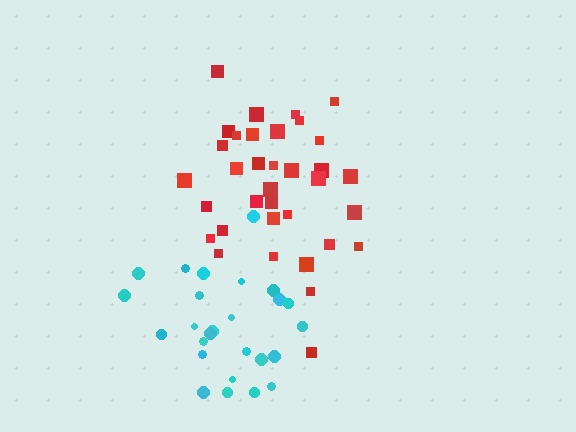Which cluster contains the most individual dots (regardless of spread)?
Red (35).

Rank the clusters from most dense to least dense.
red, cyan.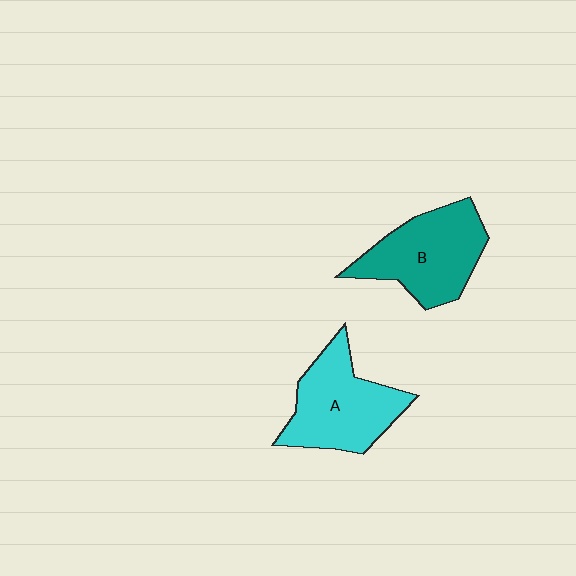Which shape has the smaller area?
Shape A (cyan).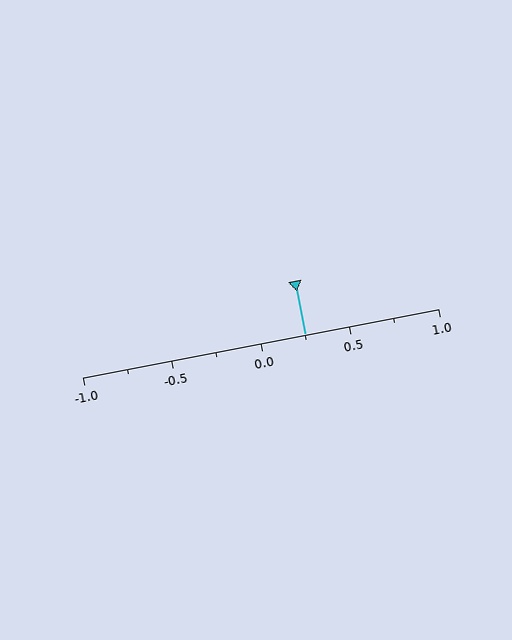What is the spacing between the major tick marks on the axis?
The major ticks are spaced 0.5 apart.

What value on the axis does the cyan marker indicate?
The marker indicates approximately 0.25.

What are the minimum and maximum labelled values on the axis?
The axis runs from -1.0 to 1.0.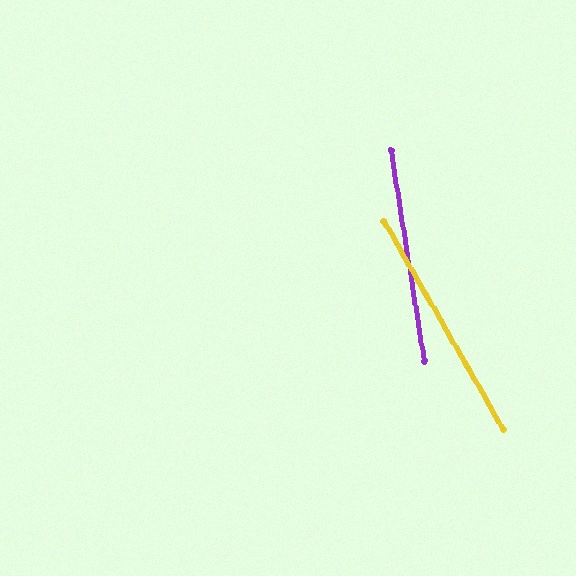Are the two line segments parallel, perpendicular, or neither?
Neither parallel nor perpendicular — they differ by about 21°.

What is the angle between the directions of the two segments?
Approximately 21 degrees.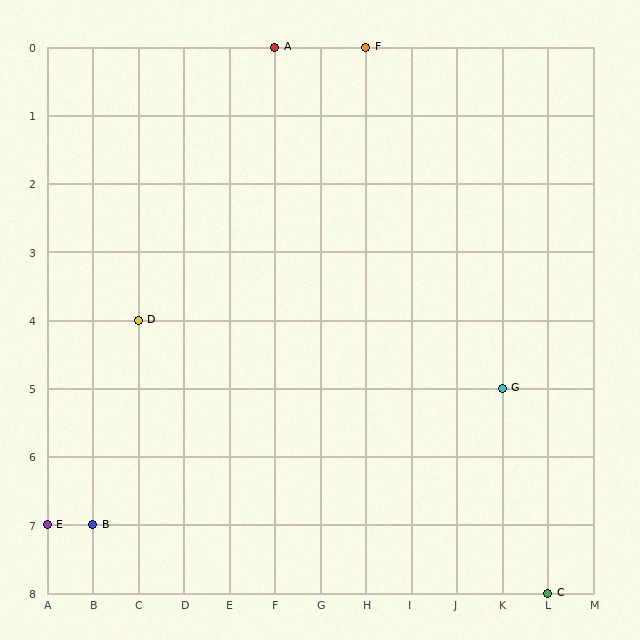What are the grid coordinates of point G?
Point G is at grid coordinates (K, 5).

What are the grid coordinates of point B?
Point B is at grid coordinates (B, 7).